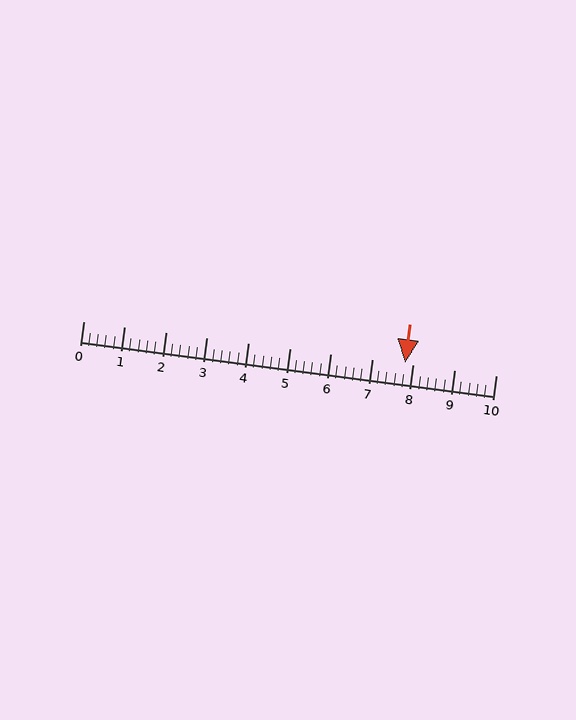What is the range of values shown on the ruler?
The ruler shows values from 0 to 10.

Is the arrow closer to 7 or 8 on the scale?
The arrow is closer to 8.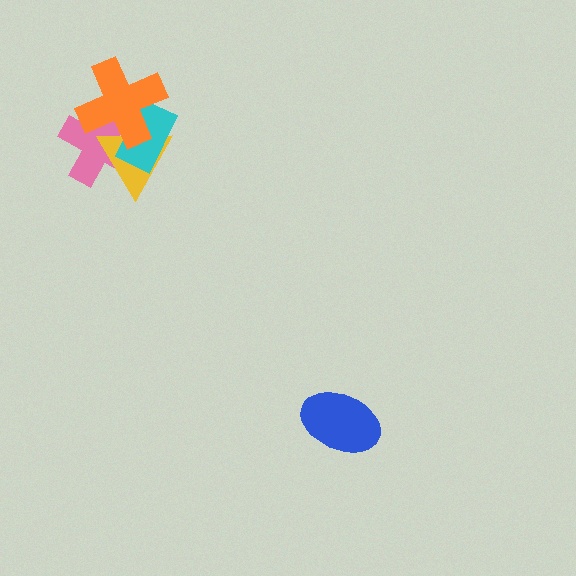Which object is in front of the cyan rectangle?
The orange cross is in front of the cyan rectangle.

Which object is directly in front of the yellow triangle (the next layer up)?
The cyan rectangle is directly in front of the yellow triangle.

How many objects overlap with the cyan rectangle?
3 objects overlap with the cyan rectangle.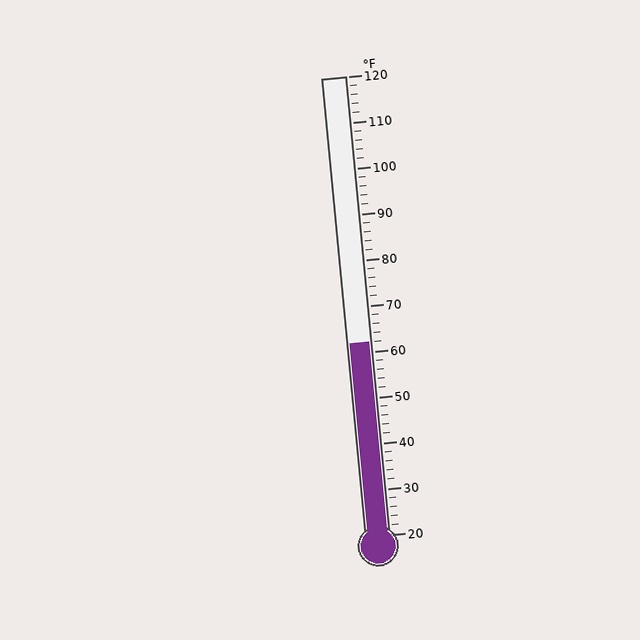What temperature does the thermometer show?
The thermometer shows approximately 62°F.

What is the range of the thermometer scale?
The thermometer scale ranges from 20°F to 120°F.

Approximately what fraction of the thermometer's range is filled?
The thermometer is filled to approximately 40% of its range.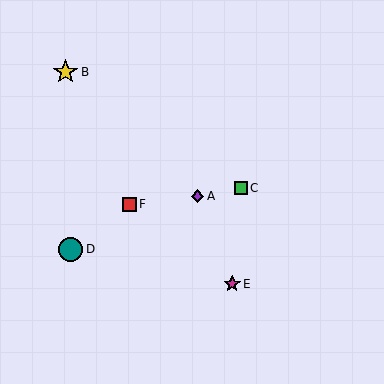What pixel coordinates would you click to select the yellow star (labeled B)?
Click at (65, 72) to select the yellow star B.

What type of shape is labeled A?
Shape A is a purple diamond.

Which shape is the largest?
The yellow star (labeled B) is the largest.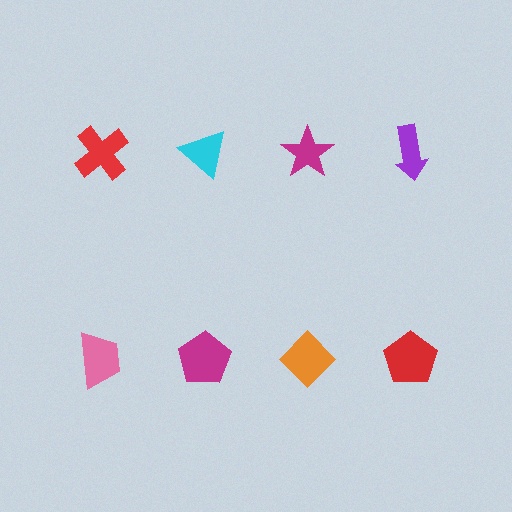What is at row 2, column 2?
A magenta pentagon.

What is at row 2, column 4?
A red pentagon.